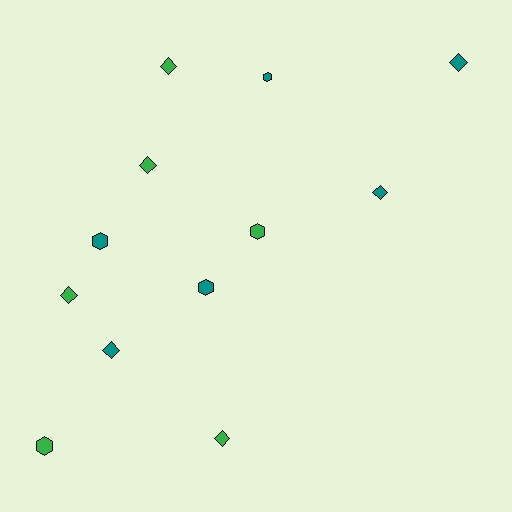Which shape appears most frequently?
Diamond, with 7 objects.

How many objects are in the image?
There are 12 objects.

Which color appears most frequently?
Green, with 6 objects.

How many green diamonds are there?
There are 4 green diamonds.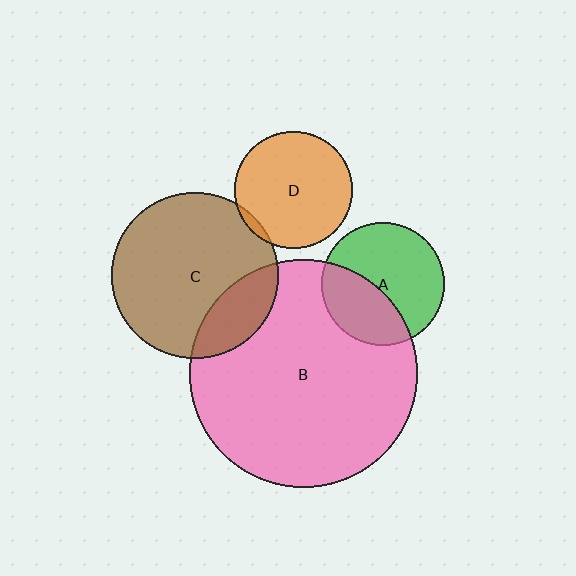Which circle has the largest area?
Circle B (pink).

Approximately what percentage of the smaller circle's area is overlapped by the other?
Approximately 40%.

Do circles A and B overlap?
Yes.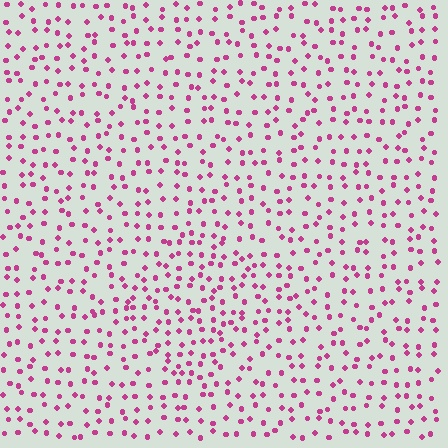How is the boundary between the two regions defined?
The boundary is defined by a change in element density (approximately 1.4x ratio). All elements are the same color, size, and shape.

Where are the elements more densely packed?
The elements are more densely packed inside the diamond boundary.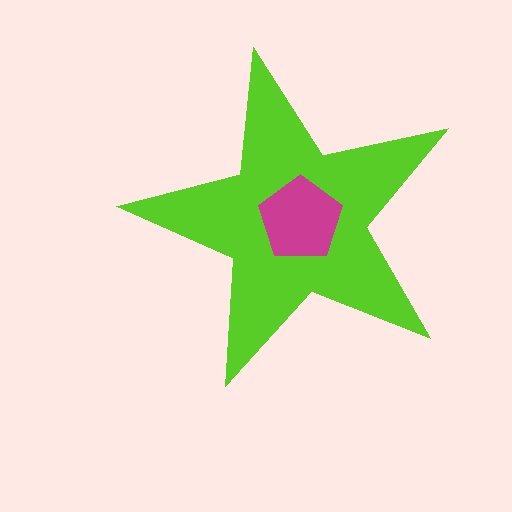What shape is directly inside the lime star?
The magenta pentagon.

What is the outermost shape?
The lime star.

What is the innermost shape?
The magenta pentagon.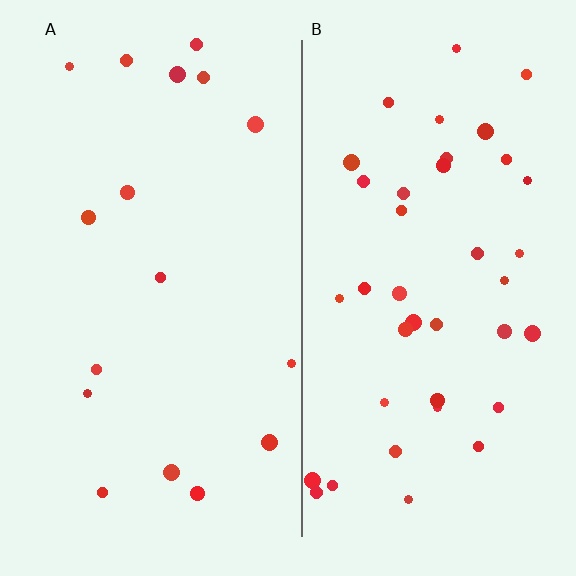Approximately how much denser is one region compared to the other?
Approximately 2.4× — region B over region A.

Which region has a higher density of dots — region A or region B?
B (the right).